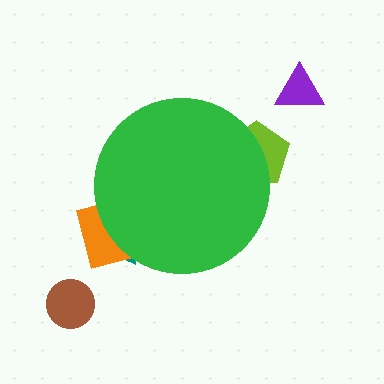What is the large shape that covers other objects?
A green circle.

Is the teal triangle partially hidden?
Yes, the teal triangle is partially hidden behind the green circle.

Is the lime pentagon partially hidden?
Yes, the lime pentagon is partially hidden behind the green circle.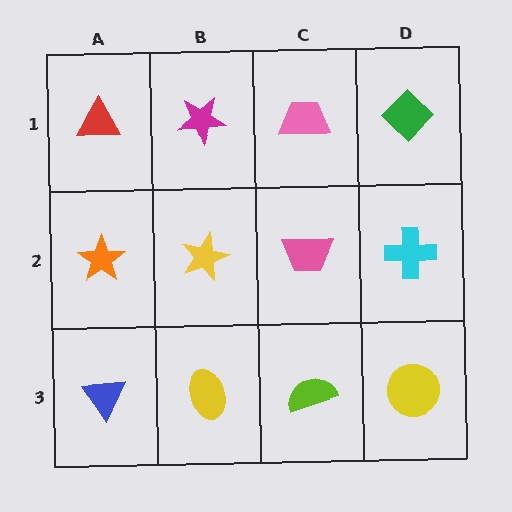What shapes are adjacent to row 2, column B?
A magenta star (row 1, column B), a yellow ellipse (row 3, column B), an orange star (row 2, column A), a pink trapezoid (row 2, column C).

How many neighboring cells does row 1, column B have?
3.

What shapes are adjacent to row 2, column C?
A pink trapezoid (row 1, column C), a lime semicircle (row 3, column C), a yellow star (row 2, column B), a cyan cross (row 2, column D).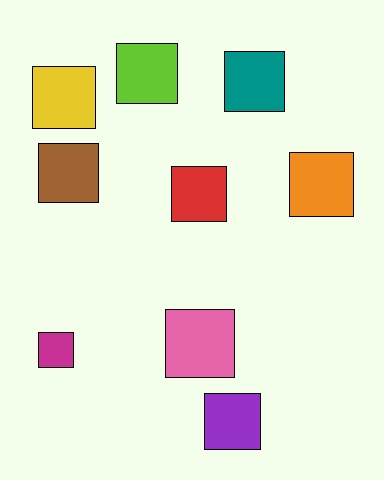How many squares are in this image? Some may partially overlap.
There are 9 squares.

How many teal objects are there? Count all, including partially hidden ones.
There is 1 teal object.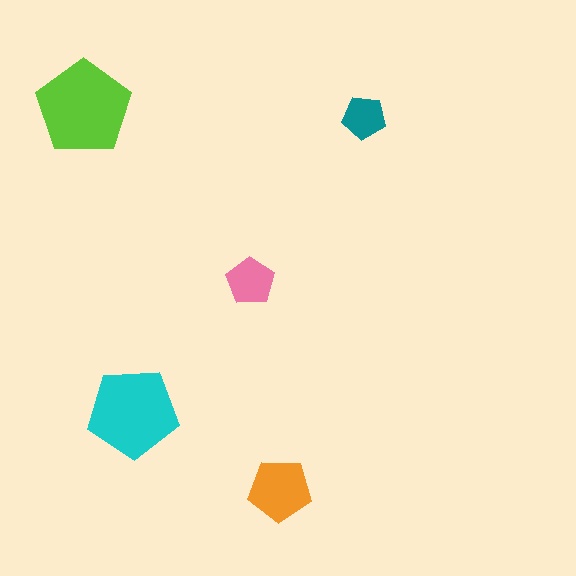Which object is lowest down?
The orange pentagon is bottommost.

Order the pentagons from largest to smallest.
the lime one, the cyan one, the orange one, the pink one, the teal one.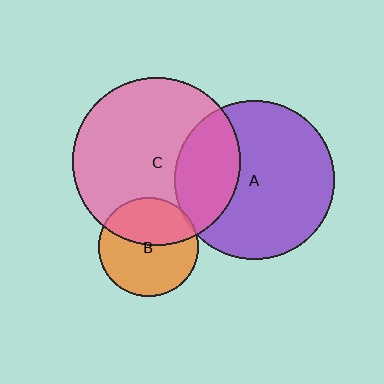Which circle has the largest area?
Circle C (pink).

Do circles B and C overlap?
Yes.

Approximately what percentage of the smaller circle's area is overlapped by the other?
Approximately 40%.